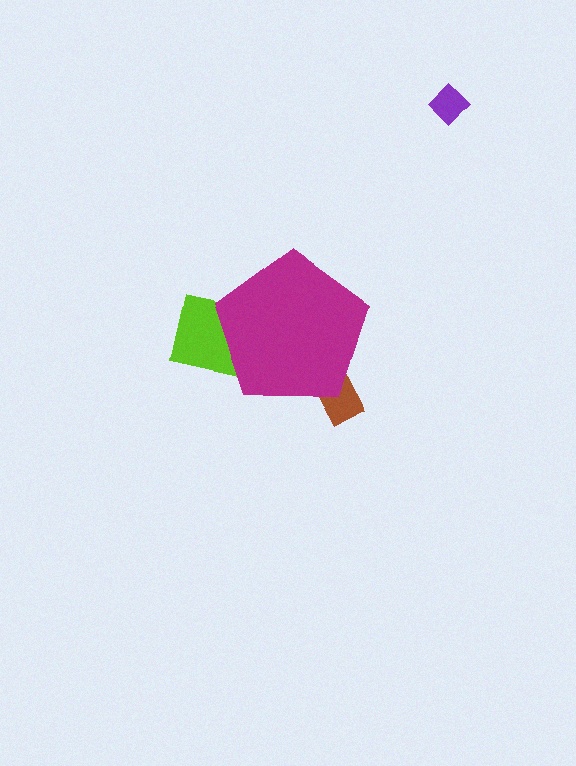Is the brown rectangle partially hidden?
Yes, the brown rectangle is partially hidden behind the magenta pentagon.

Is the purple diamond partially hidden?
No, the purple diamond is fully visible.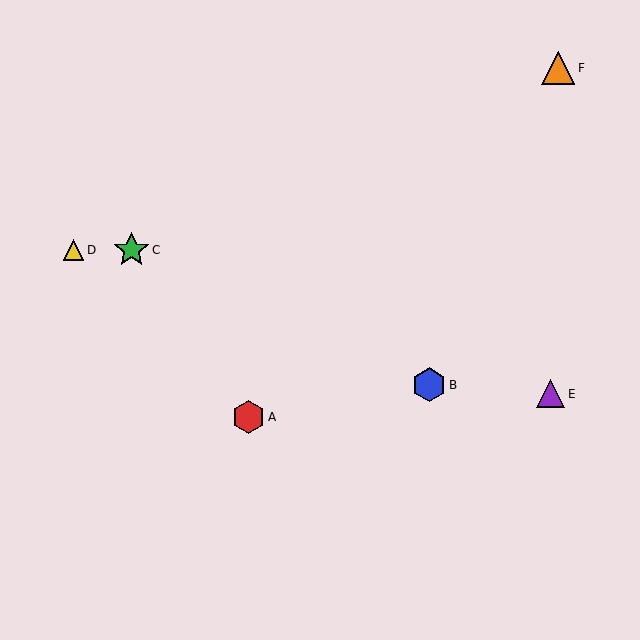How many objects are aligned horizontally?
2 objects (C, D) are aligned horizontally.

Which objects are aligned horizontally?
Objects C, D are aligned horizontally.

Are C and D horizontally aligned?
Yes, both are at y≈250.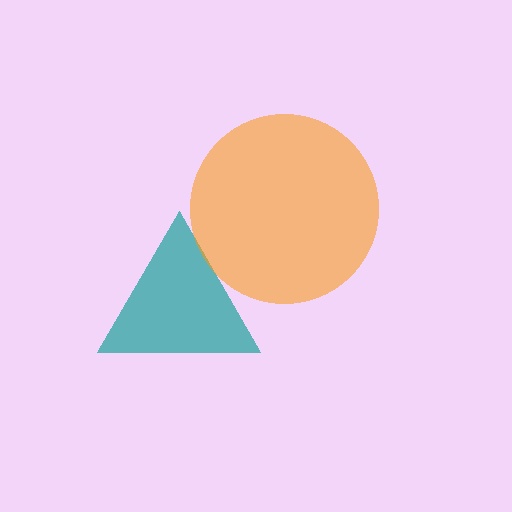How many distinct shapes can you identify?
There are 2 distinct shapes: a teal triangle, an orange circle.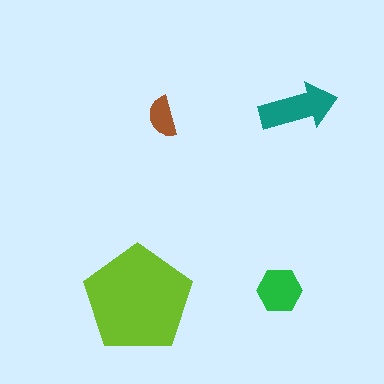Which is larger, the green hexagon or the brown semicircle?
The green hexagon.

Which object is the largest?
The lime pentagon.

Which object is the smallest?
The brown semicircle.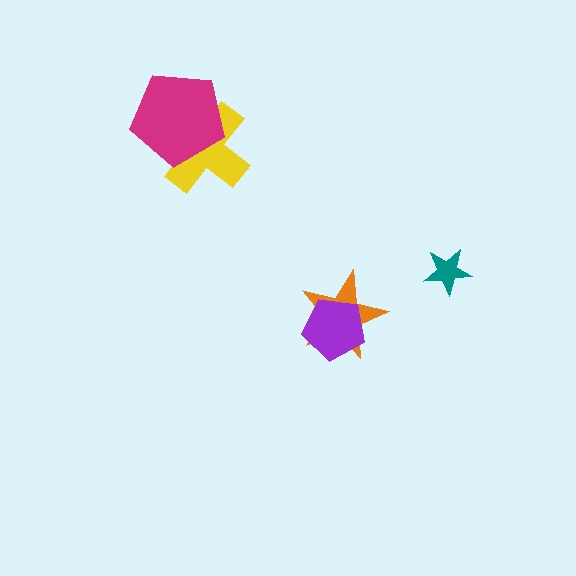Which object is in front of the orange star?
The purple pentagon is in front of the orange star.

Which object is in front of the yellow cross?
The magenta pentagon is in front of the yellow cross.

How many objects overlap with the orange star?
1 object overlaps with the orange star.